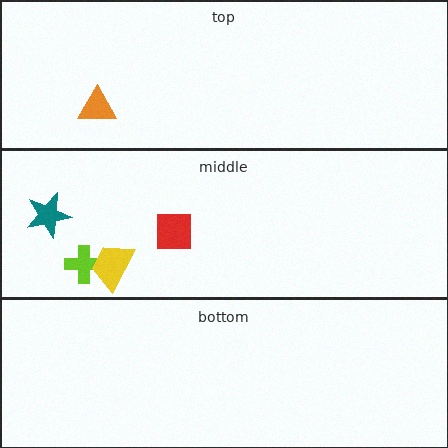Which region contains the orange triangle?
The top region.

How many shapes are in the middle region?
4.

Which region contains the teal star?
The middle region.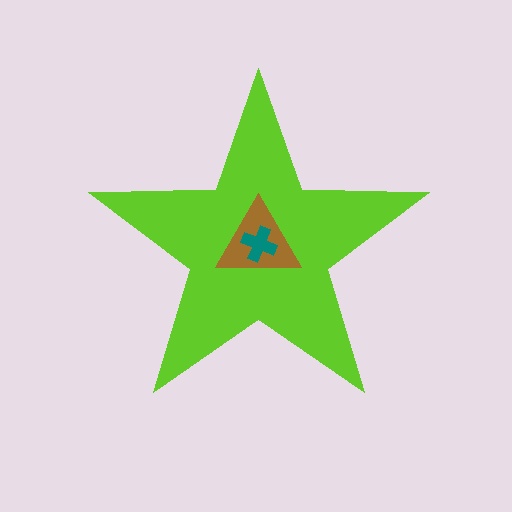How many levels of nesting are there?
3.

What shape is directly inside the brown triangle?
The teal cross.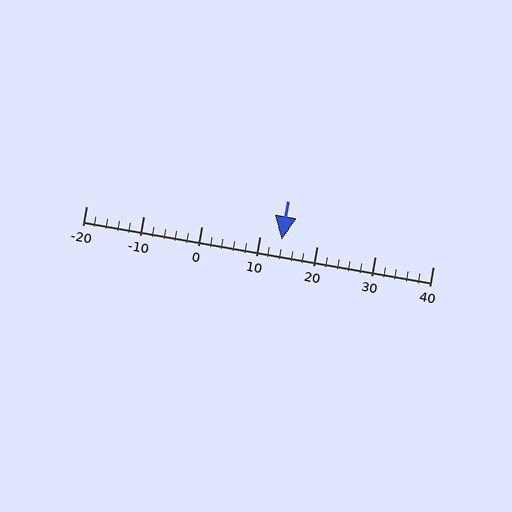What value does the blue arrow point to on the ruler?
The blue arrow points to approximately 14.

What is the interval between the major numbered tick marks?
The major tick marks are spaced 10 units apart.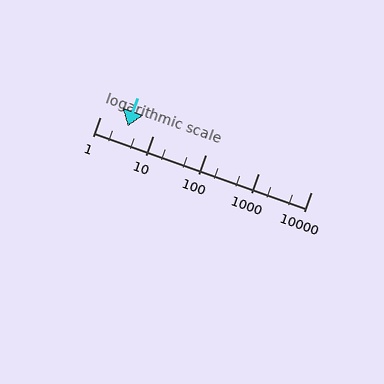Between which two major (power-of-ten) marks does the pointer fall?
The pointer is between 1 and 10.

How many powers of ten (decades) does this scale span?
The scale spans 4 decades, from 1 to 10000.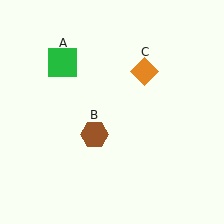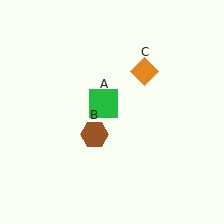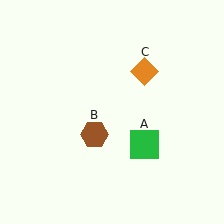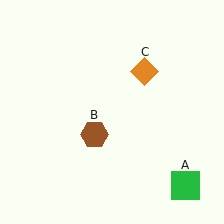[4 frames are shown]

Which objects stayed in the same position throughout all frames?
Brown hexagon (object B) and orange diamond (object C) remained stationary.